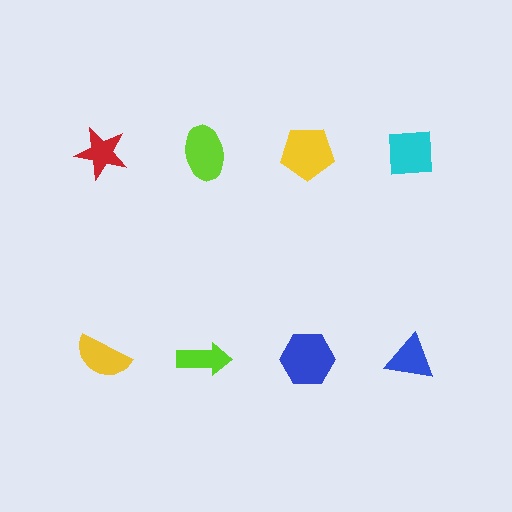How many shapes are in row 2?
4 shapes.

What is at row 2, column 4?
A blue triangle.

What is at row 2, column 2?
A lime arrow.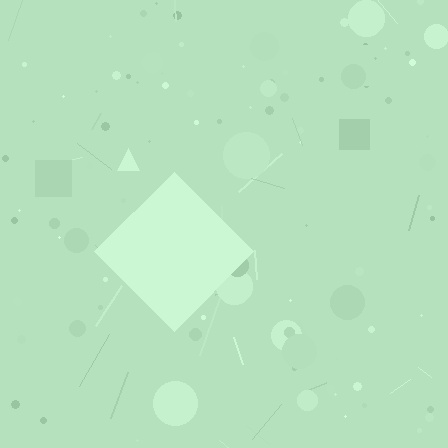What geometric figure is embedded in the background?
A diamond is embedded in the background.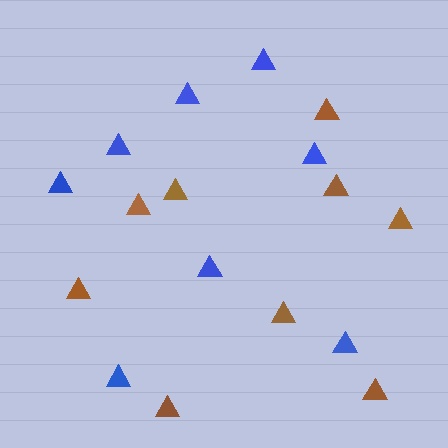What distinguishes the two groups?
There are 2 groups: one group of brown triangles (9) and one group of blue triangles (8).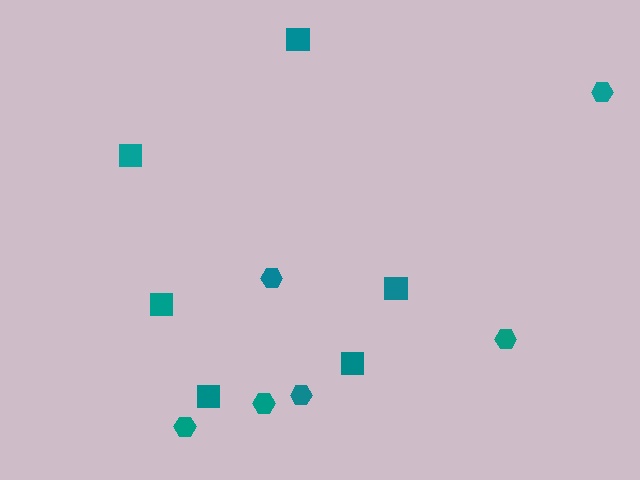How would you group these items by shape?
There are 2 groups: one group of hexagons (6) and one group of squares (6).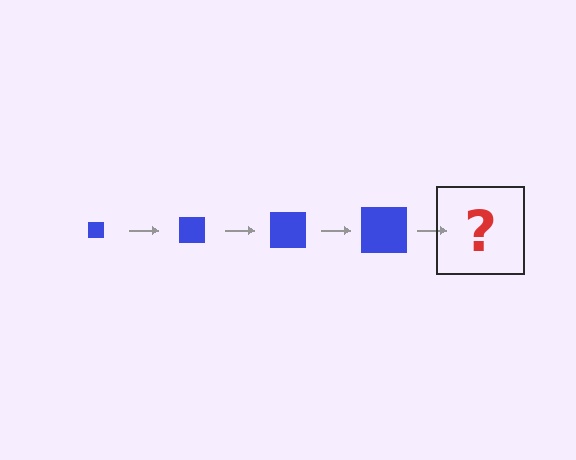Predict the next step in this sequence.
The next step is a blue square, larger than the previous one.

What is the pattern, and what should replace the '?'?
The pattern is that the square gets progressively larger each step. The '?' should be a blue square, larger than the previous one.